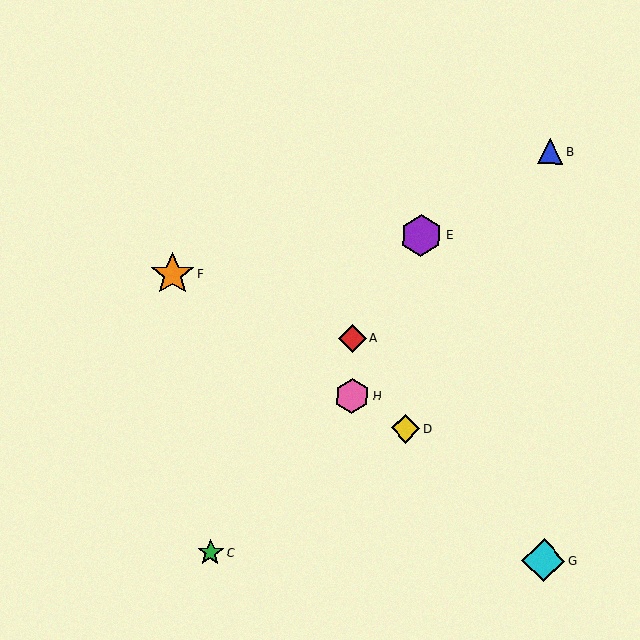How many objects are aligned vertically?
2 objects (A, H) are aligned vertically.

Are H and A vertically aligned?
Yes, both are at x≈352.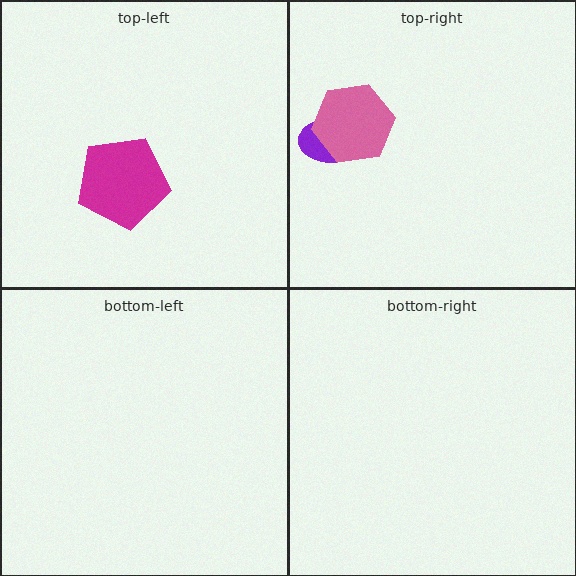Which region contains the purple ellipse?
The top-right region.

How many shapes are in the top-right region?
2.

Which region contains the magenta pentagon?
The top-left region.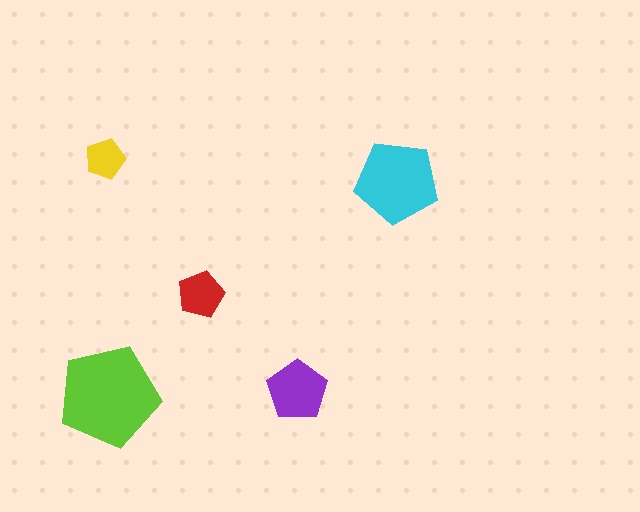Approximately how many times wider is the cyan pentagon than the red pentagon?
About 2 times wider.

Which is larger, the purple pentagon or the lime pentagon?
The lime one.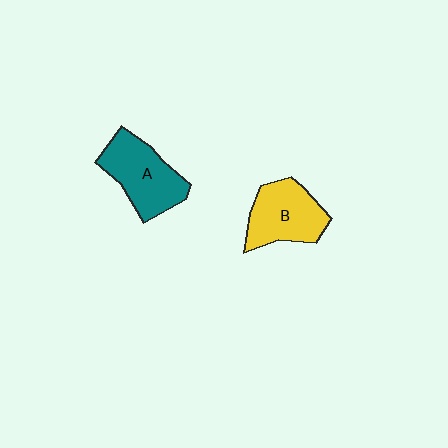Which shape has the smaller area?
Shape B (yellow).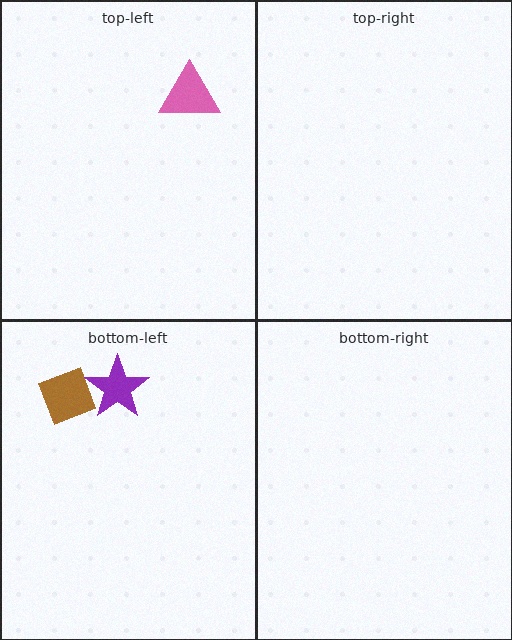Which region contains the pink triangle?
The top-left region.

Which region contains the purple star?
The bottom-left region.